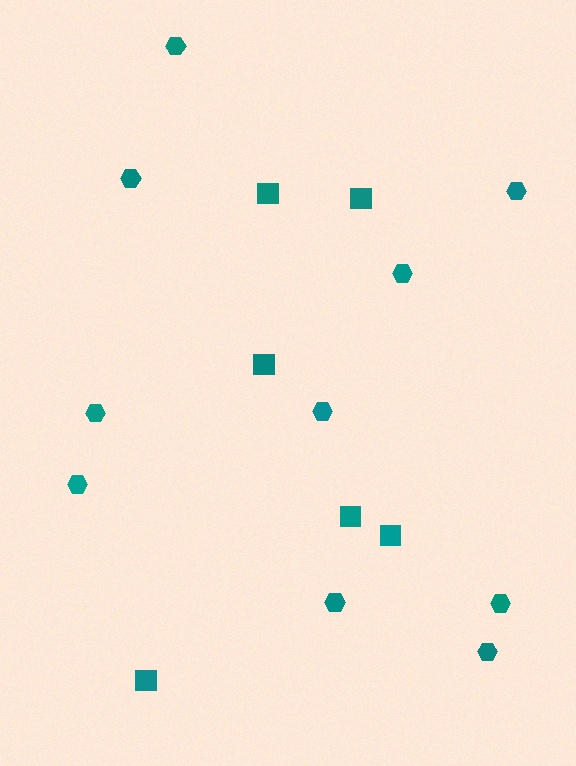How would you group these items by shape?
There are 2 groups: one group of squares (6) and one group of hexagons (10).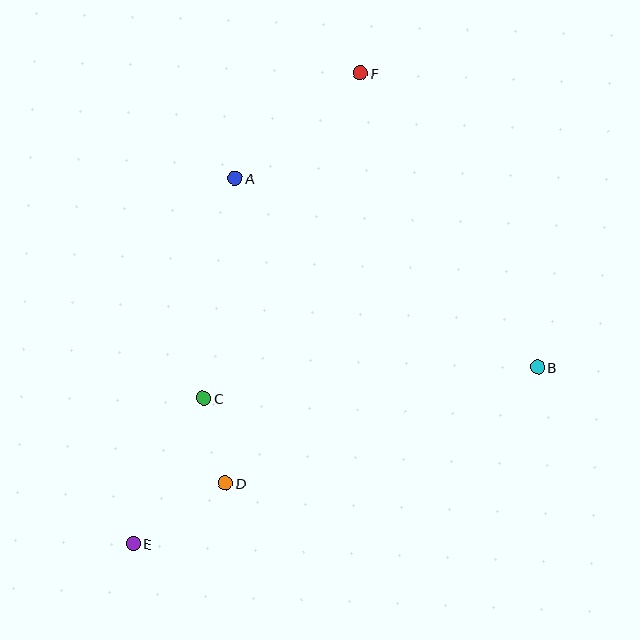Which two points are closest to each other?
Points C and D are closest to each other.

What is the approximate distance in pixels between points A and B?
The distance between A and B is approximately 356 pixels.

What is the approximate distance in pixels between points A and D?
The distance between A and D is approximately 305 pixels.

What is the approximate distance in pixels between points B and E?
The distance between B and E is approximately 441 pixels.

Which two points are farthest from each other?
Points E and F are farthest from each other.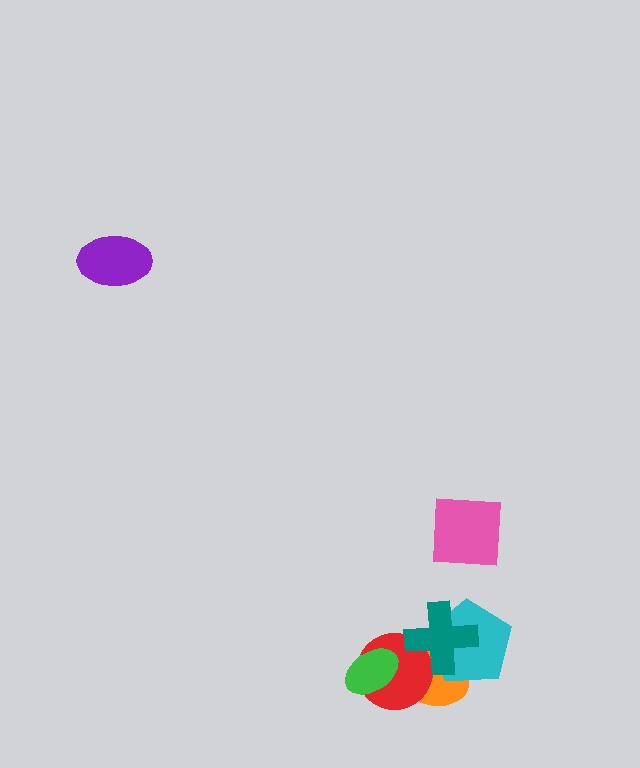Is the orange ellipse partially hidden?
Yes, it is partially covered by another shape.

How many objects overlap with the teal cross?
3 objects overlap with the teal cross.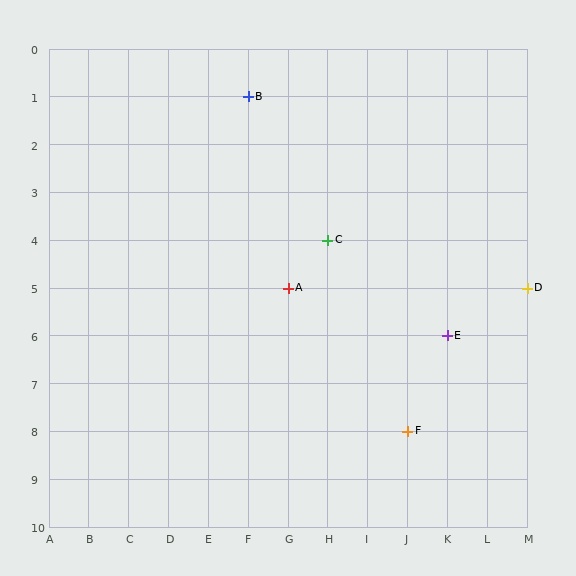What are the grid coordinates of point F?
Point F is at grid coordinates (J, 8).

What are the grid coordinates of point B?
Point B is at grid coordinates (F, 1).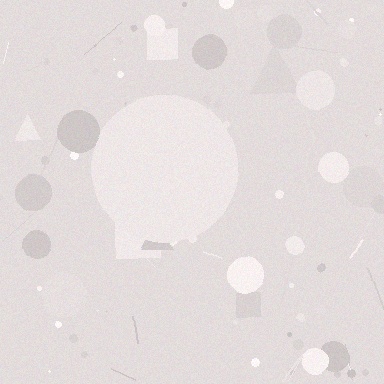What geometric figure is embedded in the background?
A circle is embedded in the background.